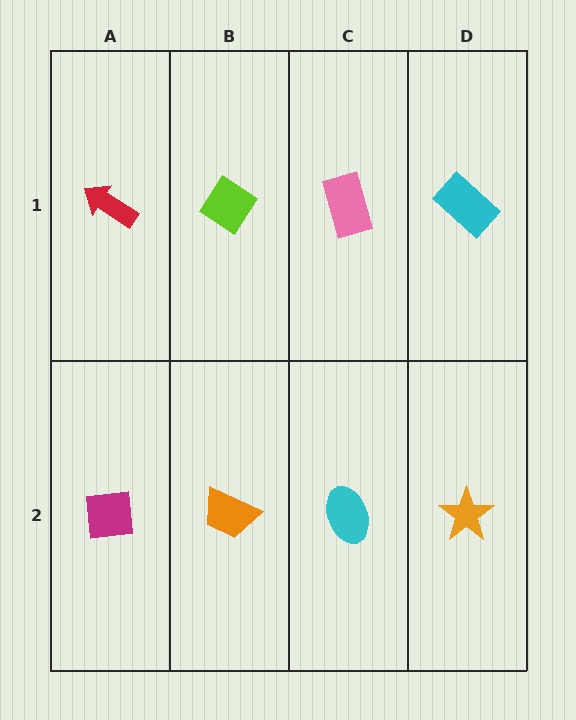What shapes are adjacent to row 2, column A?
A red arrow (row 1, column A), an orange trapezoid (row 2, column B).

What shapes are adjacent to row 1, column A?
A magenta square (row 2, column A), a lime diamond (row 1, column B).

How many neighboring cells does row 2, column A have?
2.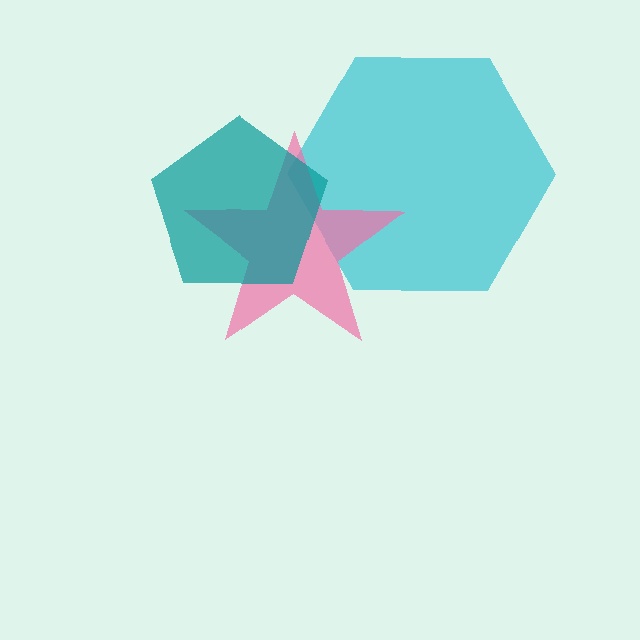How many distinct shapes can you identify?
There are 3 distinct shapes: a cyan hexagon, a pink star, a teal pentagon.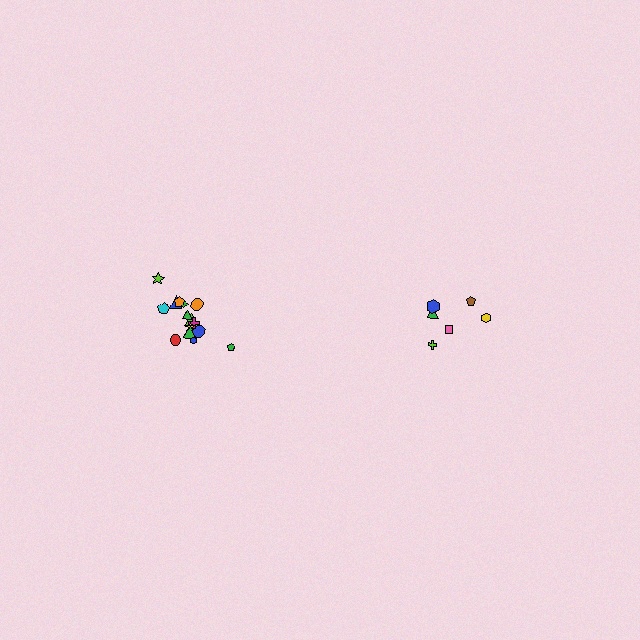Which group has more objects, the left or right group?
The left group.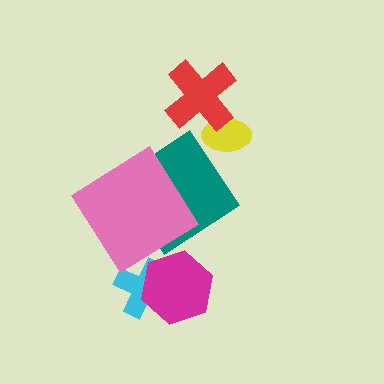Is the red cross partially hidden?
No, no other shape covers it.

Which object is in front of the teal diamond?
The pink diamond is in front of the teal diamond.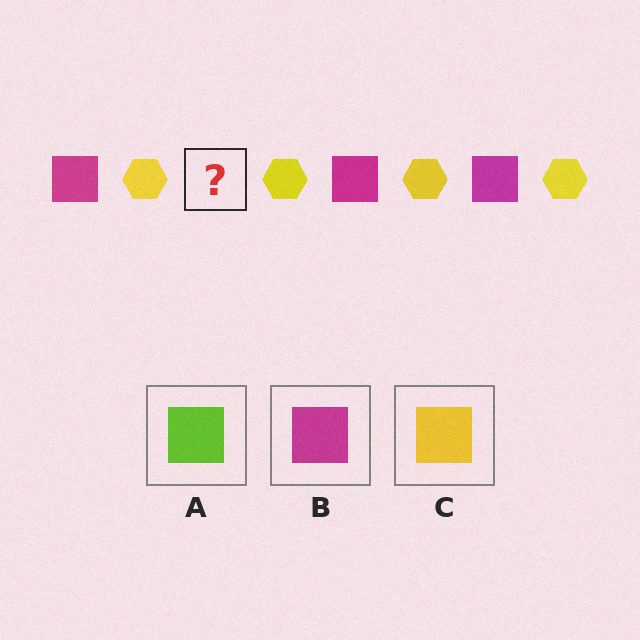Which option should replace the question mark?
Option B.